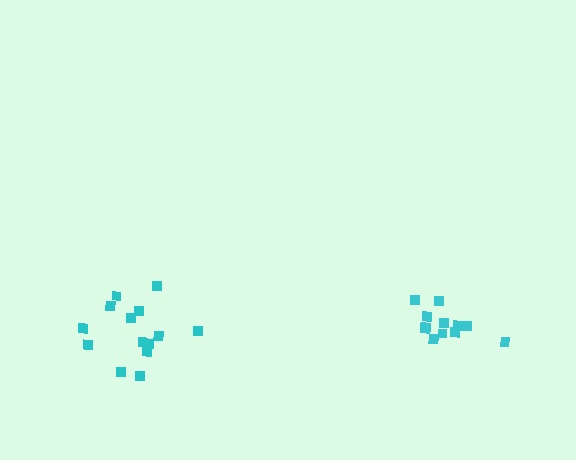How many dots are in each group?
Group 1: 14 dots, Group 2: 12 dots (26 total).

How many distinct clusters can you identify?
There are 2 distinct clusters.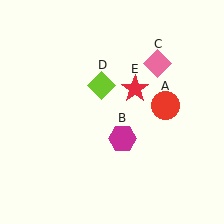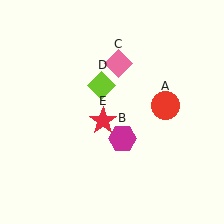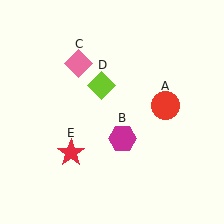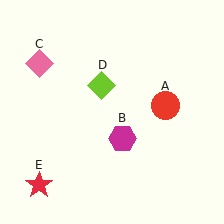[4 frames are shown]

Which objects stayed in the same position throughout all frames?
Red circle (object A) and magenta hexagon (object B) and lime diamond (object D) remained stationary.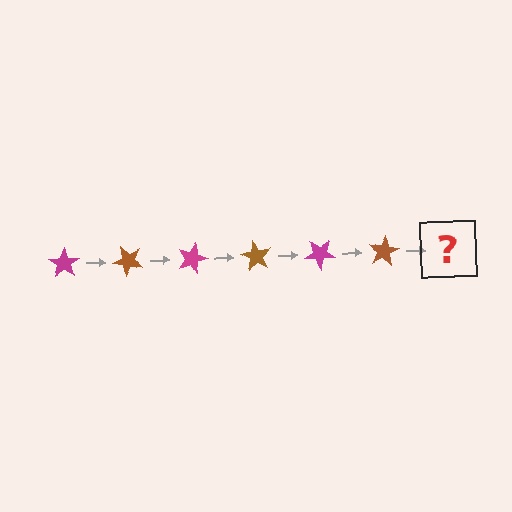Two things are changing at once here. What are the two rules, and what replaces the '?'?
The two rules are that it rotates 45 degrees each step and the color cycles through magenta and brown. The '?' should be a magenta star, rotated 270 degrees from the start.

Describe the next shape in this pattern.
It should be a magenta star, rotated 270 degrees from the start.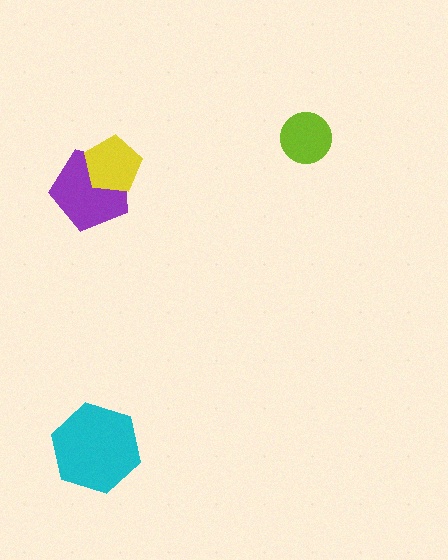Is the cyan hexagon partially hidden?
No, no other shape covers it.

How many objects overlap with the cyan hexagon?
0 objects overlap with the cyan hexagon.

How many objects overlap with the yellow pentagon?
1 object overlaps with the yellow pentagon.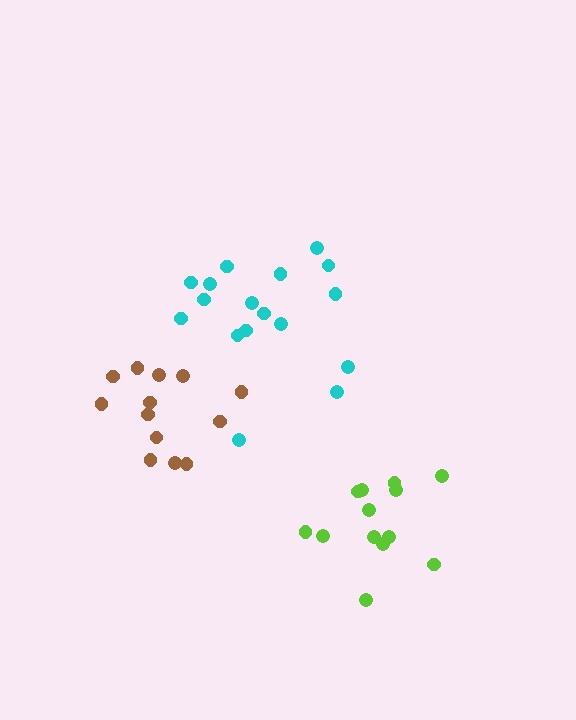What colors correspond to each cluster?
The clusters are colored: lime, brown, cyan.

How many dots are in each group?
Group 1: 13 dots, Group 2: 13 dots, Group 3: 17 dots (43 total).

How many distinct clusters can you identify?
There are 3 distinct clusters.